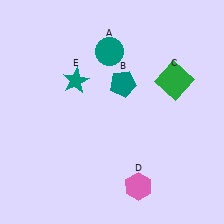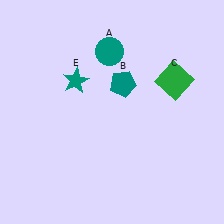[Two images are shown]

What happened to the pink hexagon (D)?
The pink hexagon (D) was removed in Image 2. It was in the bottom-right area of Image 1.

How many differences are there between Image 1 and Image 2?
There is 1 difference between the two images.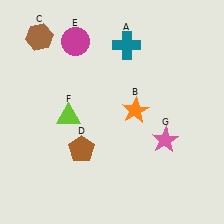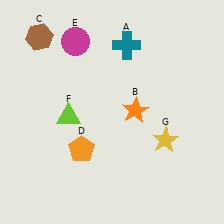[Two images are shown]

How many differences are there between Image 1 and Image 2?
There are 2 differences between the two images.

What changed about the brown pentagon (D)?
In Image 1, D is brown. In Image 2, it changed to orange.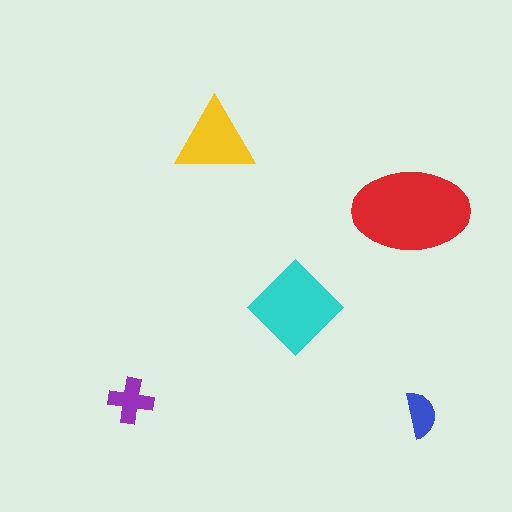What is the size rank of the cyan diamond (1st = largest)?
2nd.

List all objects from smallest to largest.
The blue semicircle, the purple cross, the yellow triangle, the cyan diamond, the red ellipse.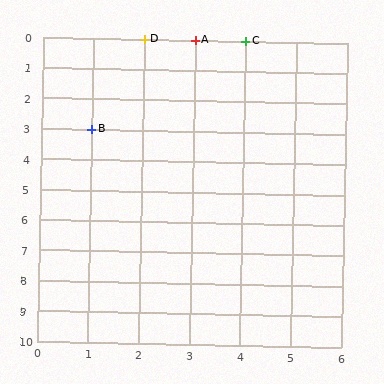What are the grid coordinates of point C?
Point C is at grid coordinates (4, 0).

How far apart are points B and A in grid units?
Points B and A are 2 columns and 3 rows apart (about 3.6 grid units diagonally).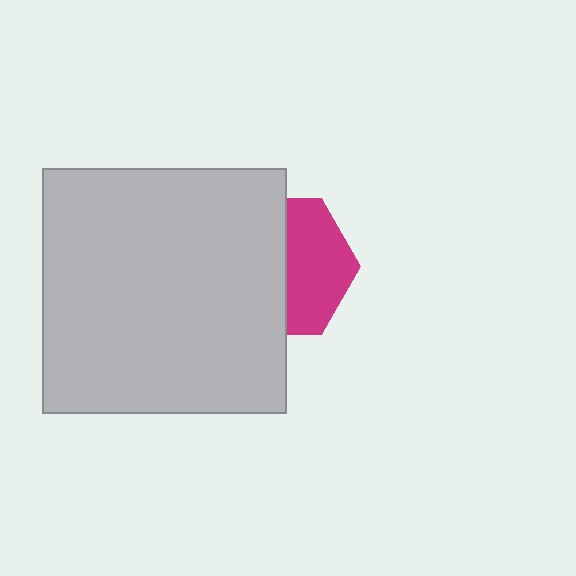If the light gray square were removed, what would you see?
You would see the complete magenta hexagon.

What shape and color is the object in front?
The object in front is a light gray square.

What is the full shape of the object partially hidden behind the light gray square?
The partially hidden object is a magenta hexagon.